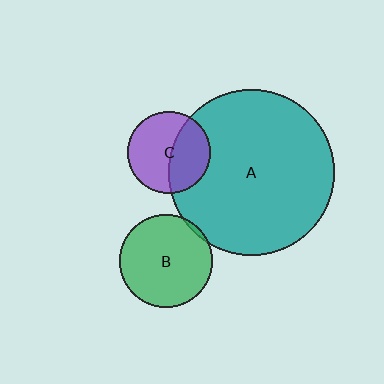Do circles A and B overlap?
Yes.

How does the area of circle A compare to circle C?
Approximately 4.0 times.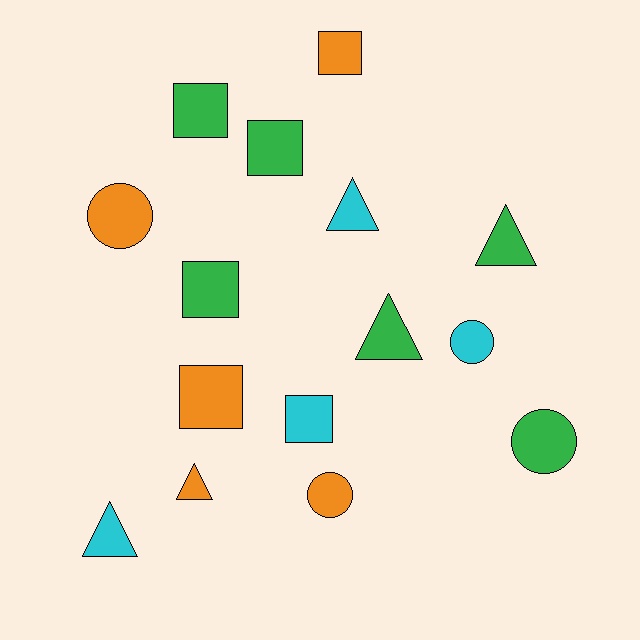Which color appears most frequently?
Green, with 6 objects.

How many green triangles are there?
There are 2 green triangles.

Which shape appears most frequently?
Square, with 6 objects.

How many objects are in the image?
There are 15 objects.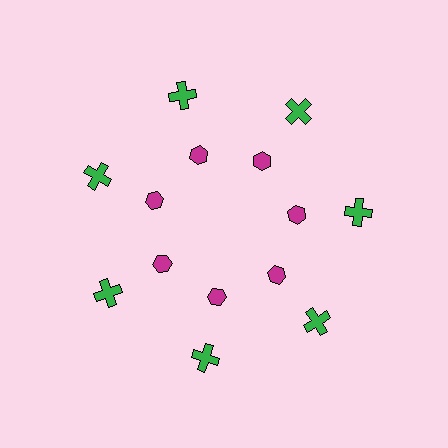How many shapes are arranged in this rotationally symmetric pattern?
There are 14 shapes, arranged in 7 groups of 2.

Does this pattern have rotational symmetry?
Yes, this pattern has 7-fold rotational symmetry. It looks the same after rotating 51 degrees around the center.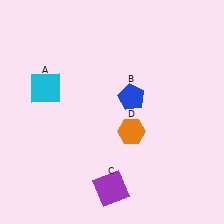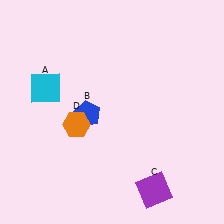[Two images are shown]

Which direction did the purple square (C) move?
The purple square (C) moved right.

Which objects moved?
The objects that moved are: the blue pentagon (B), the purple square (C), the orange hexagon (D).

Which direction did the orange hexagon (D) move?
The orange hexagon (D) moved left.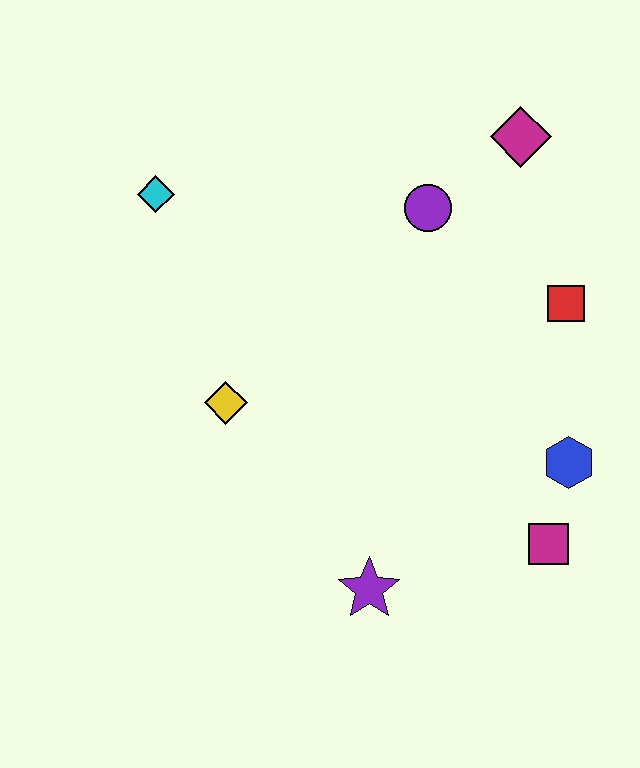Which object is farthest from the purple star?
The magenta diamond is farthest from the purple star.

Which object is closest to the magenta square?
The blue hexagon is closest to the magenta square.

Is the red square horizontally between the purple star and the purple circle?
No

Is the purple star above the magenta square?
No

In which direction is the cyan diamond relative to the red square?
The cyan diamond is to the left of the red square.